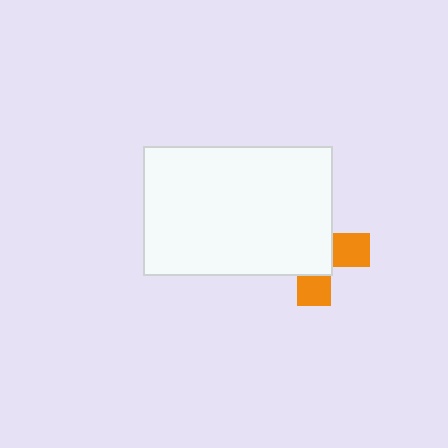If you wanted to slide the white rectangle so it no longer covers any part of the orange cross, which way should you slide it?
Slide it toward the upper-left — that is the most direct way to separate the two shapes.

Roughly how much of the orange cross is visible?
A small part of it is visible (roughly 35%).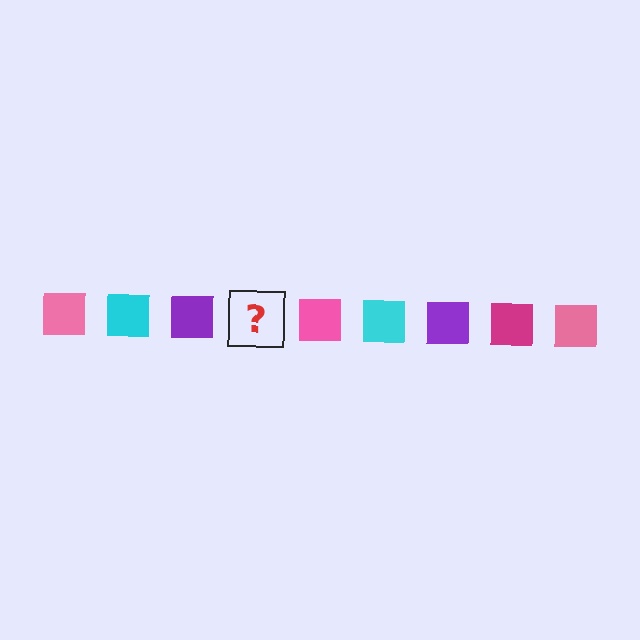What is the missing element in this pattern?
The missing element is a magenta square.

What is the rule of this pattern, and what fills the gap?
The rule is that the pattern cycles through pink, cyan, purple, magenta squares. The gap should be filled with a magenta square.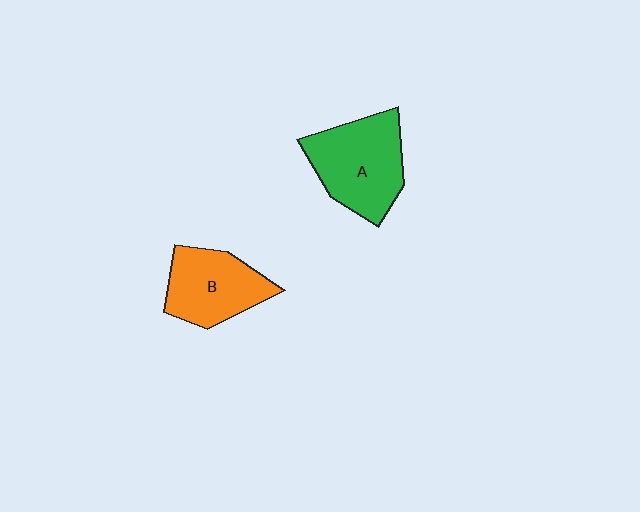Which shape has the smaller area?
Shape B (orange).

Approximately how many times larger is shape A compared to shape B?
Approximately 1.2 times.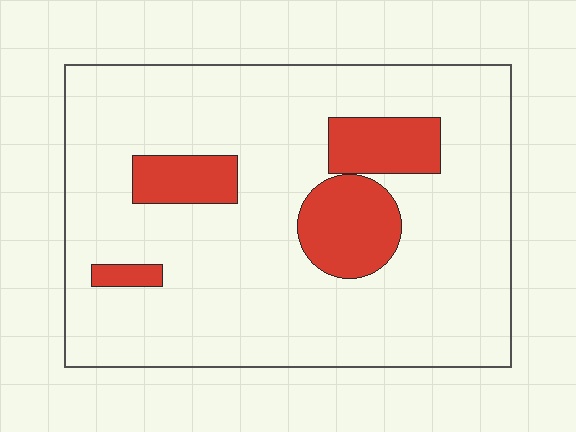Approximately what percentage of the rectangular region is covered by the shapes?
Approximately 15%.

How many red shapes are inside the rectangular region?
4.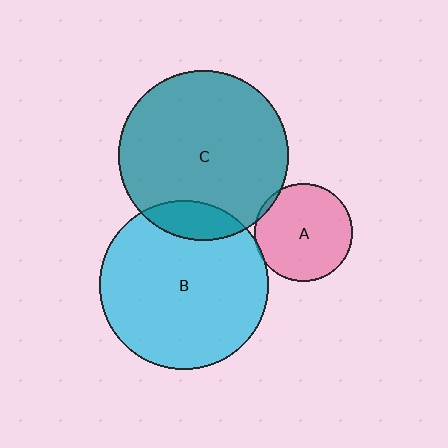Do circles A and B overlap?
Yes.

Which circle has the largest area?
Circle C (teal).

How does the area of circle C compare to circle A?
Approximately 3.0 times.